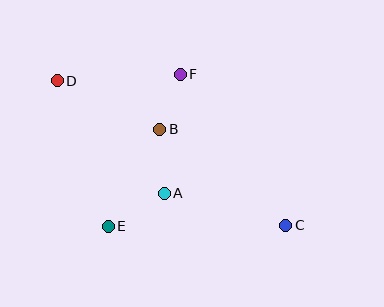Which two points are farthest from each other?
Points C and D are farthest from each other.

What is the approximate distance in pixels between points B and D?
The distance between B and D is approximately 113 pixels.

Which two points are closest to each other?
Points B and F are closest to each other.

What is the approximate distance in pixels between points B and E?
The distance between B and E is approximately 110 pixels.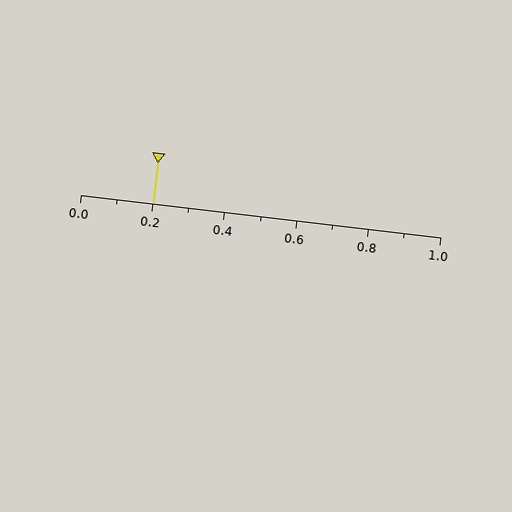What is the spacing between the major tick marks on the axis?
The major ticks are spaced 0.2 apart.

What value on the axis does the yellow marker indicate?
The marker indicates approximately 0.2.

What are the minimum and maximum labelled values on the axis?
The axis runs from 0.0 to 1.0.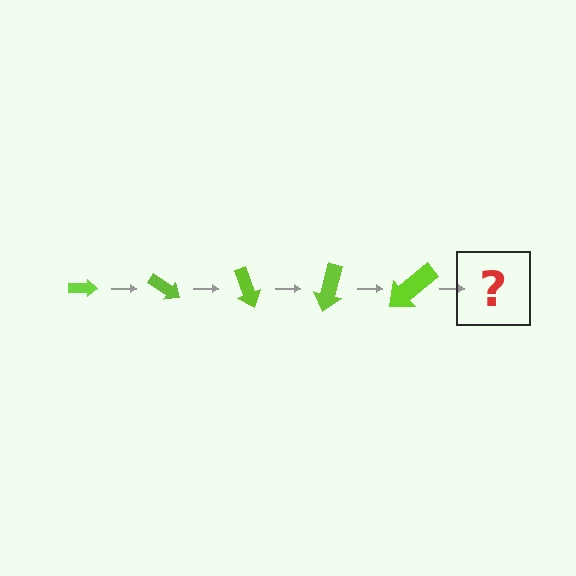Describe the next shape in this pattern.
It should be an arrow, larger than the previous one and rotated 175 degrees from the start.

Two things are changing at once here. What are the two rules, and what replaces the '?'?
The two rules are that the arrow grows larger each step and it rotates 35 degrees each step. The '?' should be an arrow, larger than the previous one and rotated 175 degrees from the start.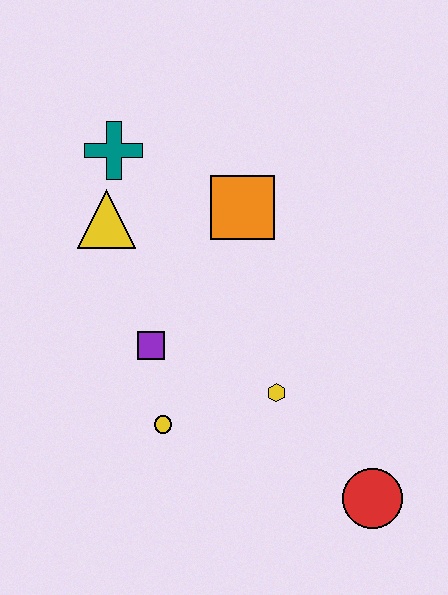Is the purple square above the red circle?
Yes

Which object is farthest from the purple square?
The red circle is farthest from the purple square.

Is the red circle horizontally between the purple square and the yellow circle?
No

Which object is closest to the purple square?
The yellow circle is closest to the purple square.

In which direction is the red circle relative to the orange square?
The red circle is below the orange square.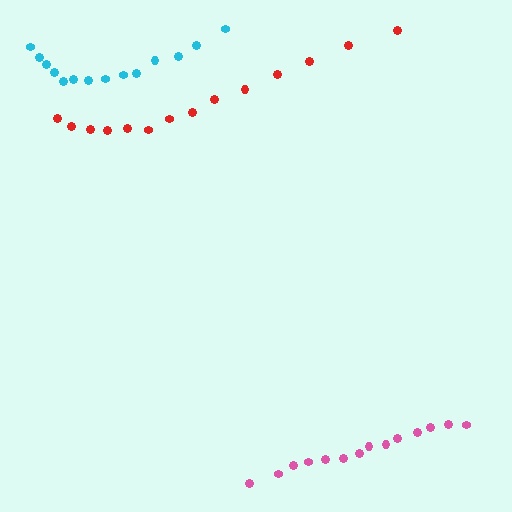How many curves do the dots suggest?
There are 3 distinct paths.